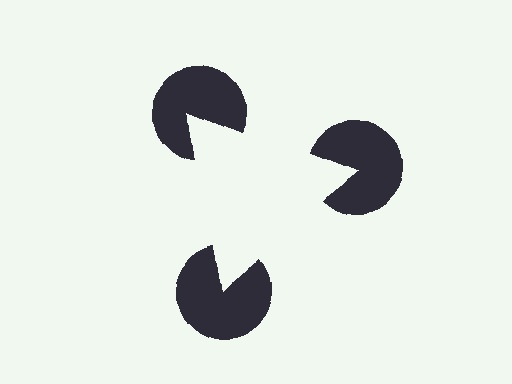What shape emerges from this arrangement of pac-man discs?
An illusory triangle — its edges are inferred from the aligned wedge cuts in the pac-man discs, not physically drawn.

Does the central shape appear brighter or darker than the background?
It typically appears slightly brighter than the background, even though no actual brightness change is drawn.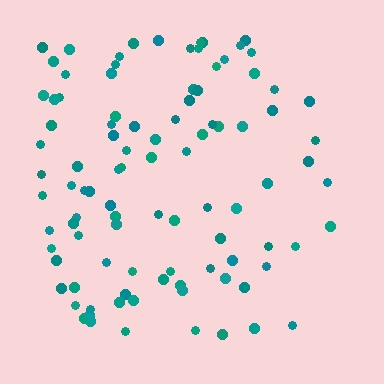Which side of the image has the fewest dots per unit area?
The right.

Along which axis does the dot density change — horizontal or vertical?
Horizontal.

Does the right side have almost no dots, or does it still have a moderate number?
Still a moderate number, just noticeably fewer than the left.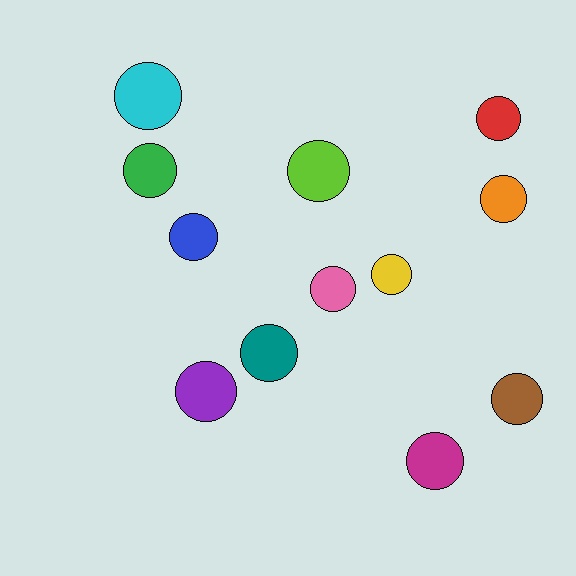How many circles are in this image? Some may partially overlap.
There are 12 circles.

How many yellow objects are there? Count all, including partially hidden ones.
There is 1 yellow object.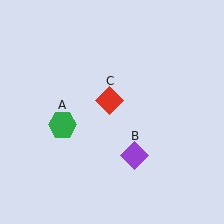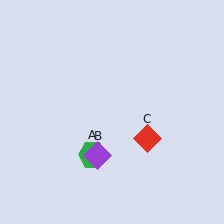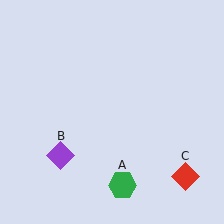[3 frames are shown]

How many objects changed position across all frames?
3 objects changed position: green hexagon (object A), purple diamond (object B), red diamond (object C).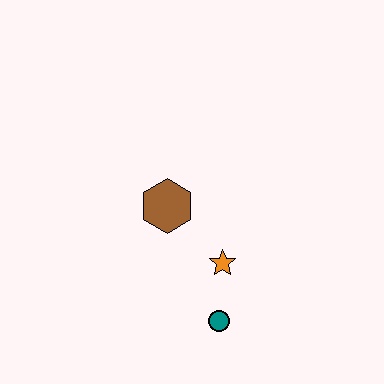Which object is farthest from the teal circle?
The brown hexagon is farthest from the teal circle.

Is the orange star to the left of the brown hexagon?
No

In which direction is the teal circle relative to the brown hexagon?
The teal circle is below the brown hexagon.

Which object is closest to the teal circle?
The orange star is closest to the teal circle.